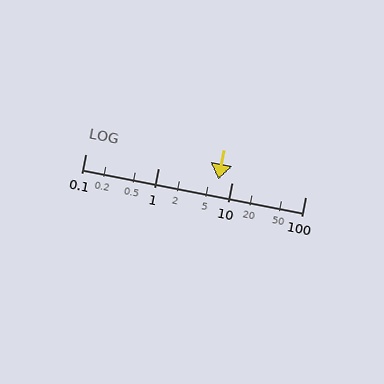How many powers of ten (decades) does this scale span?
The scale spans 3 decades, from 0.1 to 100.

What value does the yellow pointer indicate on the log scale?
The pointer indicates approximately 6.6.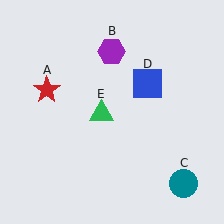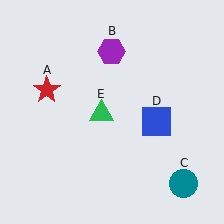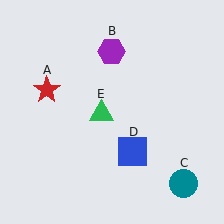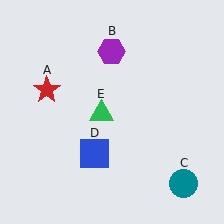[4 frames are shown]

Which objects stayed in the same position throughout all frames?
Red star (object A) and purple hexagon (object B) and teal circle (object C) and green triangle (object E) remained stationary.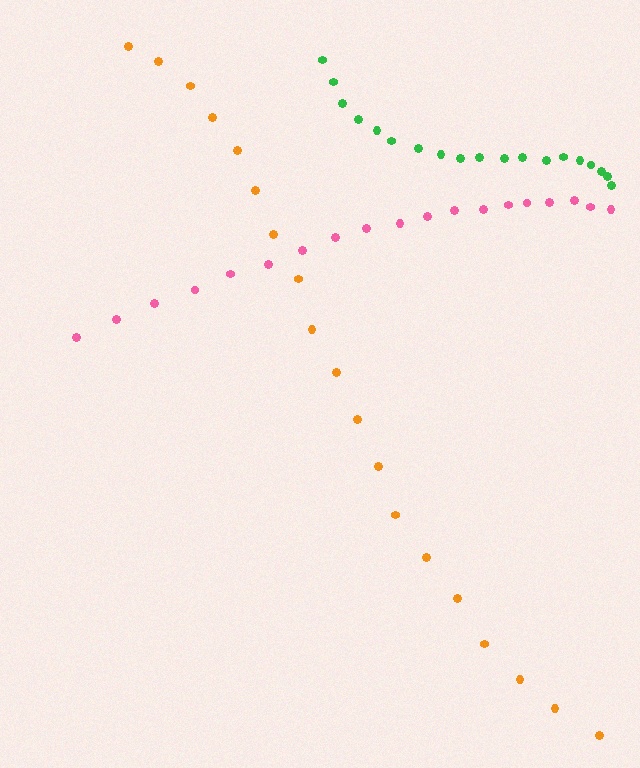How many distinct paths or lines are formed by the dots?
There are 3 distinct paths.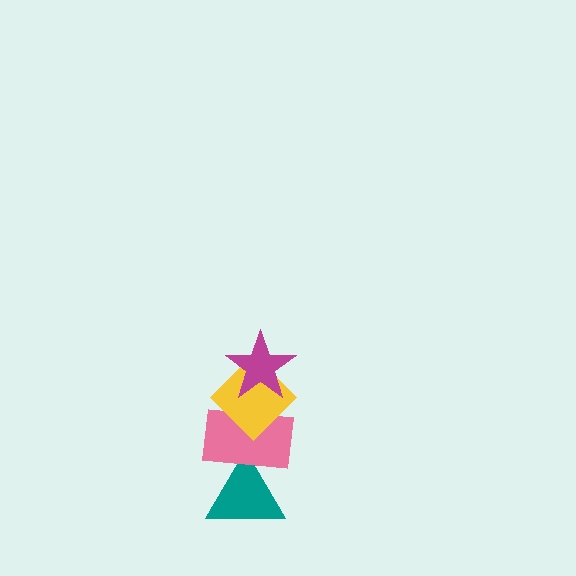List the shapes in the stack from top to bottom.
From top to bottom: the magenta star, the yellow diamond, the pink rectangle, the teal triangle.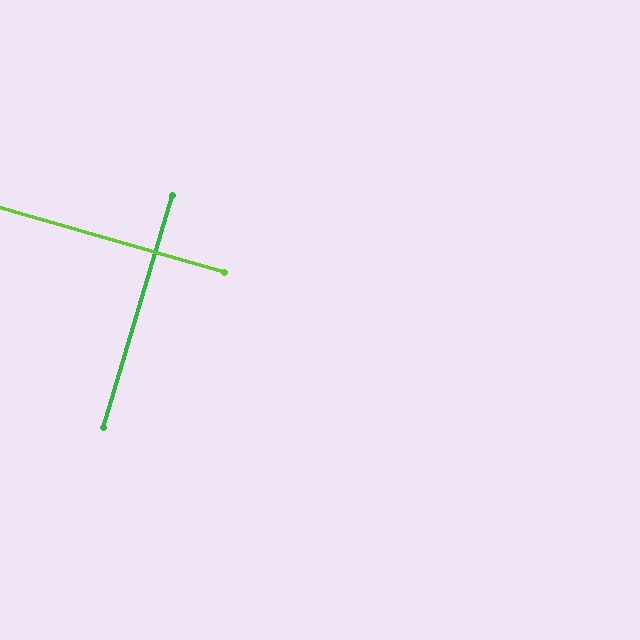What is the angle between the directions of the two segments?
Approximately 89 degrees.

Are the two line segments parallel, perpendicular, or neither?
Perpendicular — they meet at approximately 89°.